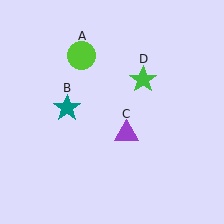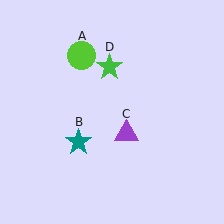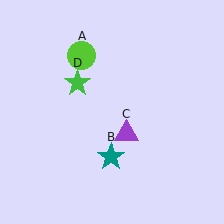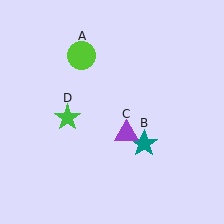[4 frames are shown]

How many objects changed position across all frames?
2 objects changed position: teal star (object B), green star (object D).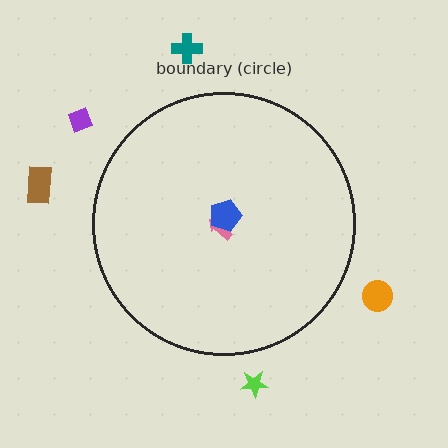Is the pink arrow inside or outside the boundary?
Inside.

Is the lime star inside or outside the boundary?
Outside.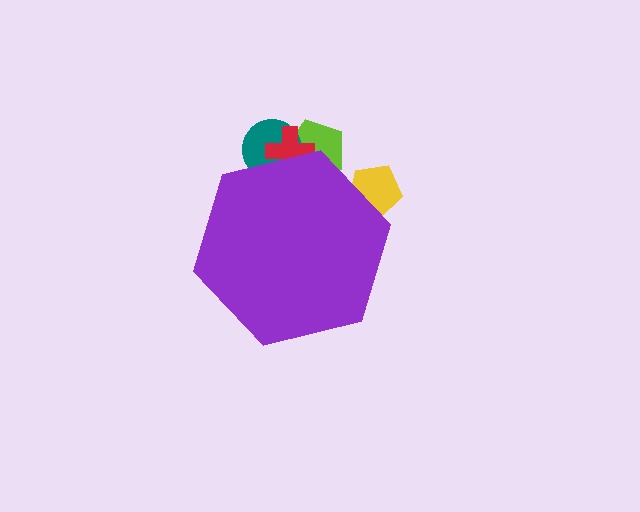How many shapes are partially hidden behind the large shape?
4 shapes are partially hidden.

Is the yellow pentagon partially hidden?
Yes, the yellow pentagon is partially hidden behind the purple hexagon.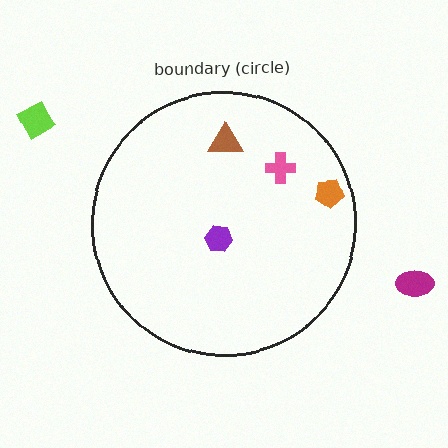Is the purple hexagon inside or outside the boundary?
Inside.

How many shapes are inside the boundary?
4 inside, 2 outside.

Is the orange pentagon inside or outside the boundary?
Inside.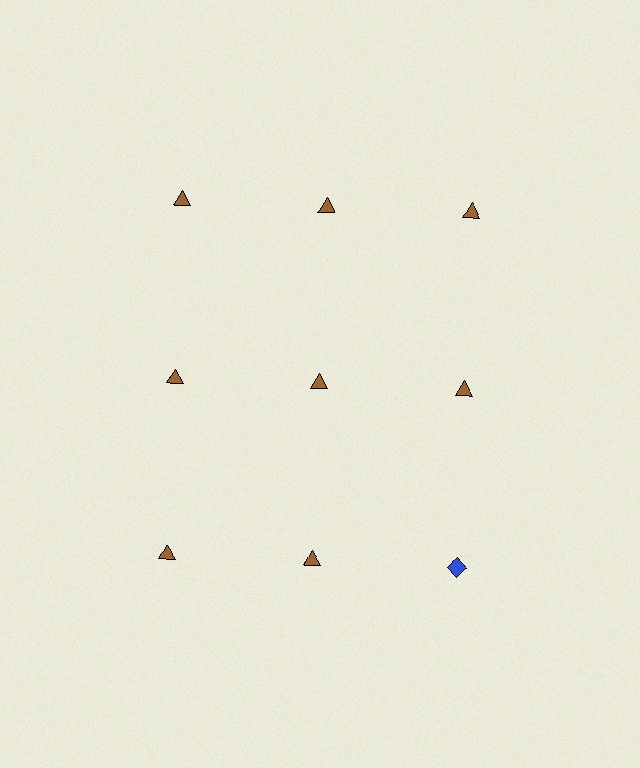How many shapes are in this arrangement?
There are 9 shapes arranged in a grid pattern.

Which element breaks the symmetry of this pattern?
The blue diamond in the third row, center column breaks the symmetry. All other shapes are brown triangles.